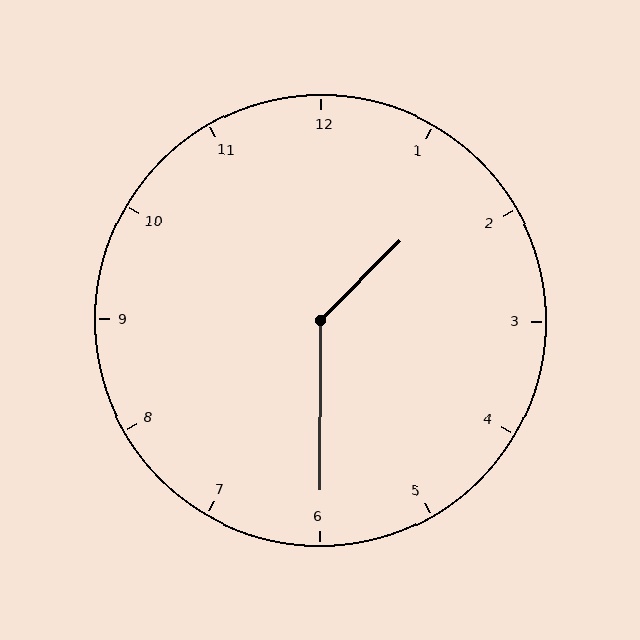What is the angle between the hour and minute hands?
Approximately 135 degrees.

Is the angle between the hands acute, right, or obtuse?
It is obtuse.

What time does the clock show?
1:30.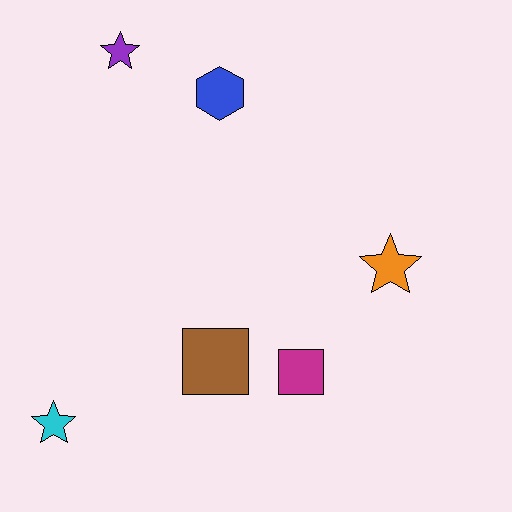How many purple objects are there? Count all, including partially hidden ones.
There is 1 purple object.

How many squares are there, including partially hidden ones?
There are 2 squares.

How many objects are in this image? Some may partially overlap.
There are 6 objects.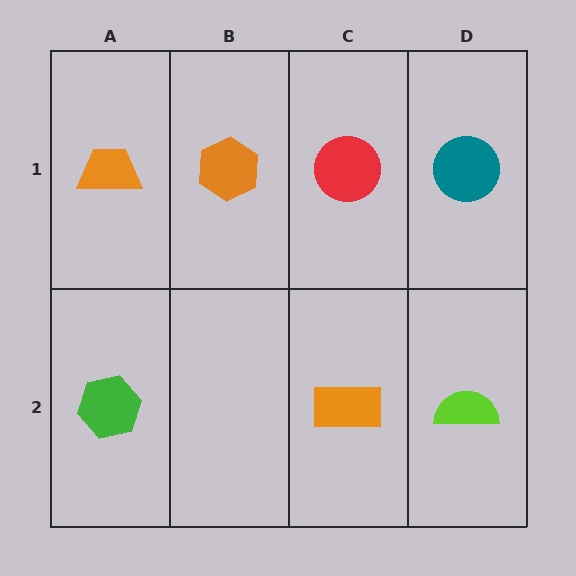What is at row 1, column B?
An orange hexagon.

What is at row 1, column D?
A teal circle.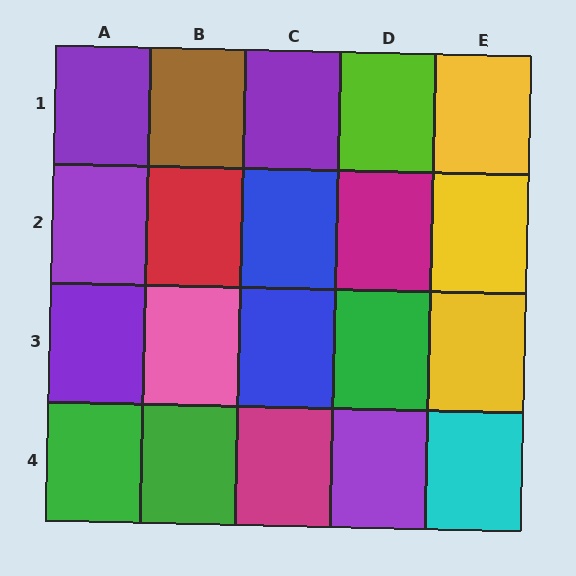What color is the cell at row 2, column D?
Magenta.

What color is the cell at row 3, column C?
Blue.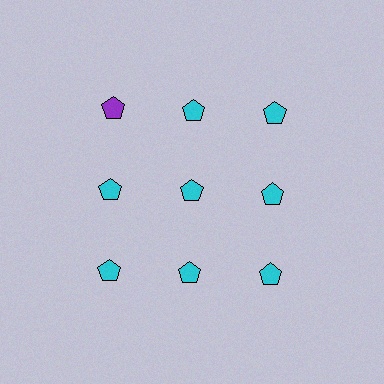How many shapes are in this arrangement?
There are 9 shapes arranged in a grid pattern.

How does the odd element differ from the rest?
It has a different color: purple instead of cyan.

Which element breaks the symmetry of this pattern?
The purple pentagon in the top row, leftmost column breaks the symmetry. All other shapes are cyan pentagons.